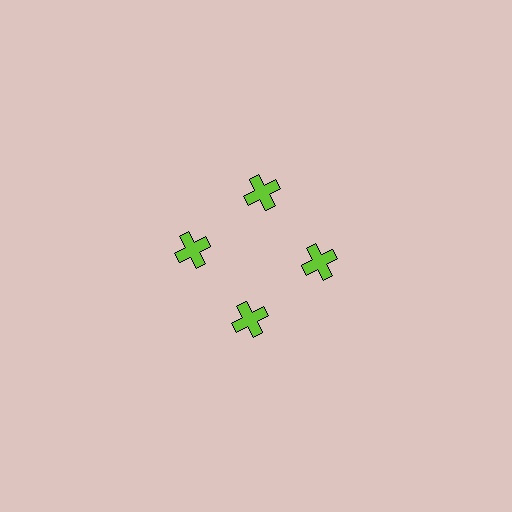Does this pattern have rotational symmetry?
Yes, this pattern has 4-fold rotational symmetry. It looks the same after rotating 90 degrees around the center.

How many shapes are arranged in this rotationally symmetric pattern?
There are 4 shapes, arranged in 4 groups of 1.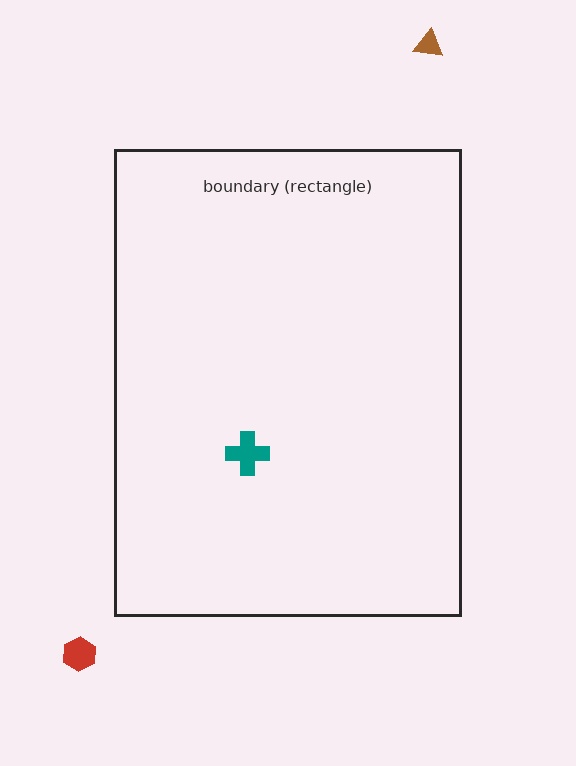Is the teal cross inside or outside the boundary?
Inside.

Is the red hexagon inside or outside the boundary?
Outside.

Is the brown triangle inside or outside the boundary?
Outside.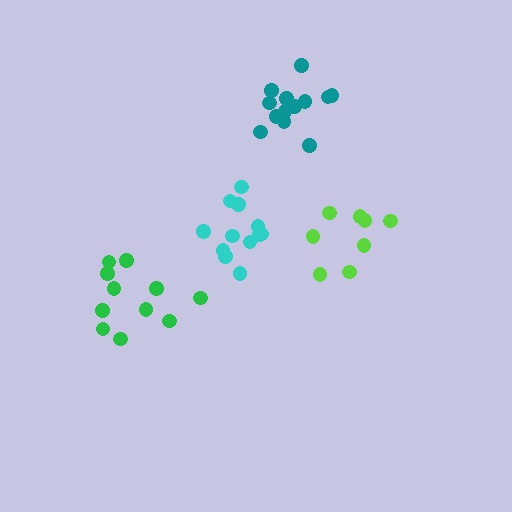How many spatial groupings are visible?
There are 4 spatial groupings.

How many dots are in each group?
Group 1: 12 dots, Group 2: 8 dots, Group 3: 11 dots, Group 4: 13 dots (44 total).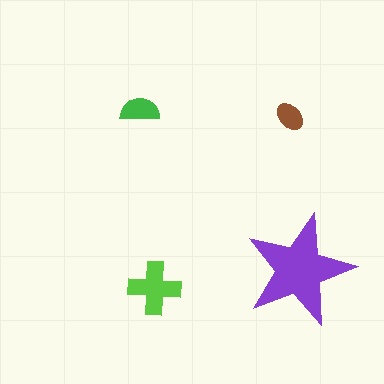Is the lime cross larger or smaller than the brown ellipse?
Larger.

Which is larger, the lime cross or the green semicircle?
The lime cross.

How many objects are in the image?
There are 4 objects in the image.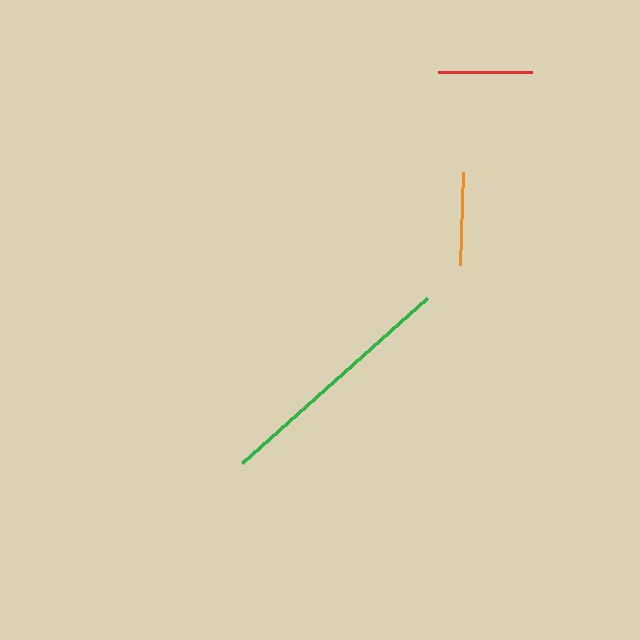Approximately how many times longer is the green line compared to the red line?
The green line is approximately 2.7 times the length of the red line.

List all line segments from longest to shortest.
From longest to shortest: green, red, orange.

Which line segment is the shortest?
The orange line is the shortest at approximately 93 pixels.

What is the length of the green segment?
The green segment is approximately 248 pixels long.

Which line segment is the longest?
The green line is the longest at approximately 248 pixels.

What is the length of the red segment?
The red segment is approximately 93 pixels long.